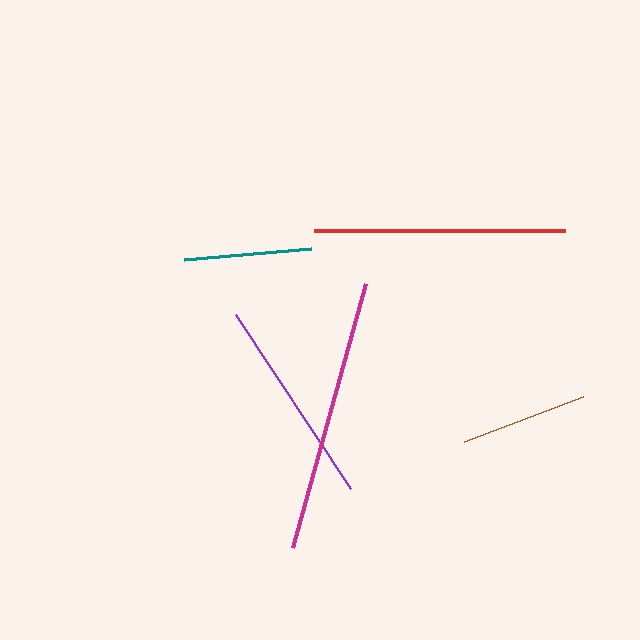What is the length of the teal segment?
The teal segment is approximately 127 pixels long.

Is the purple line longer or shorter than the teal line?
The purple line is longer than the teal line.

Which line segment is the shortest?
The teal line is the shortest at approximately 127 pixels.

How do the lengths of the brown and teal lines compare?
The brown and teal lines are approximately the same length.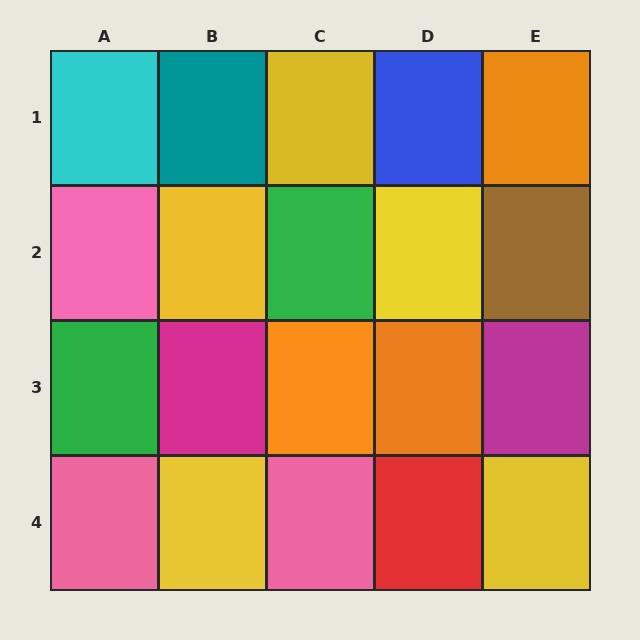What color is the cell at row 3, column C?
Orange.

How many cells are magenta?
2 cells are magenta.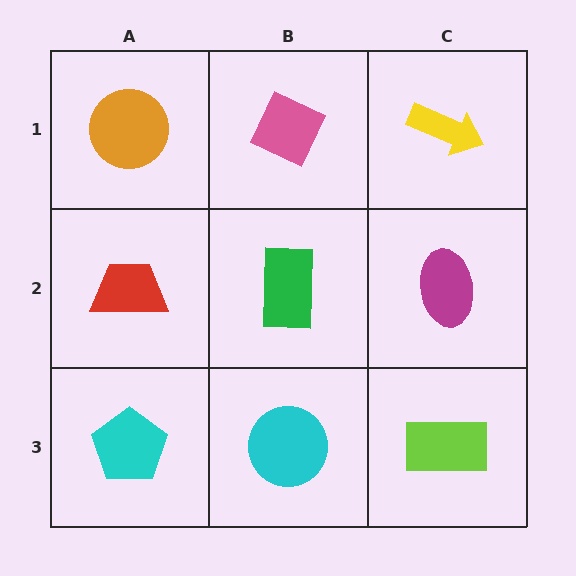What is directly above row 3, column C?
A magenta ellipse.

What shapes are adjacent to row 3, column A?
A red trapezoid (row 2, column A), a cyan circle (row 3, column B).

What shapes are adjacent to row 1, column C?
A magenta ellipse (row 2, column C), a pink diamond (row 1, column B).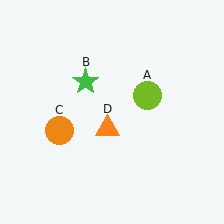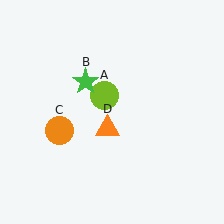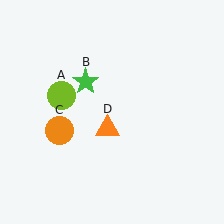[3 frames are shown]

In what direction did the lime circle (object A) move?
The lime circle (object A) moved left.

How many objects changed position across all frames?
1 object changed position: lime circle (object A).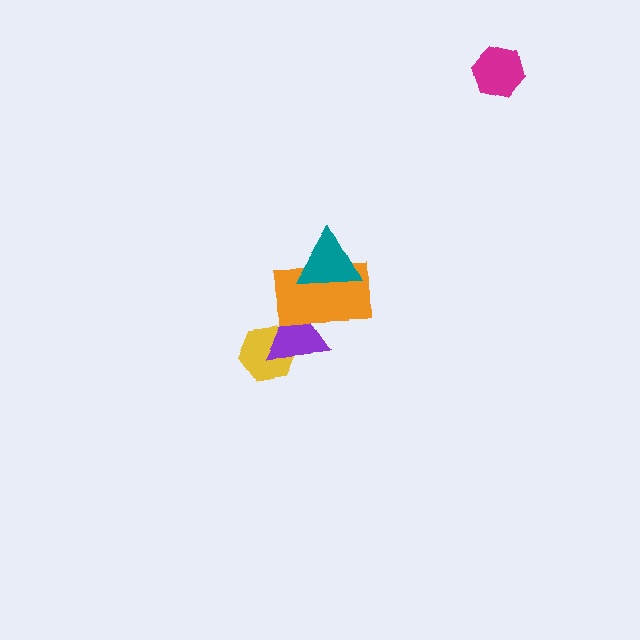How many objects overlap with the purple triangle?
2 objects overlap with the purple triangle.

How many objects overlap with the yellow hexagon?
1 object overlaps with the yellow hexagon.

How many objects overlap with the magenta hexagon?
0 objects overlap with the magenta hexagon.